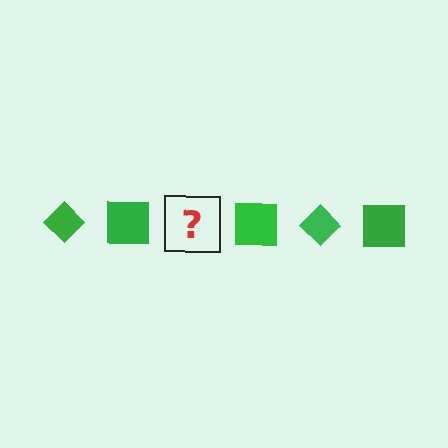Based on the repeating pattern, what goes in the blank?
The blank should be a green diamond.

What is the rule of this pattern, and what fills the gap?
The rule is that the pattern cycles through diamond, square shapes in green. The gap should be filled with a green diamond.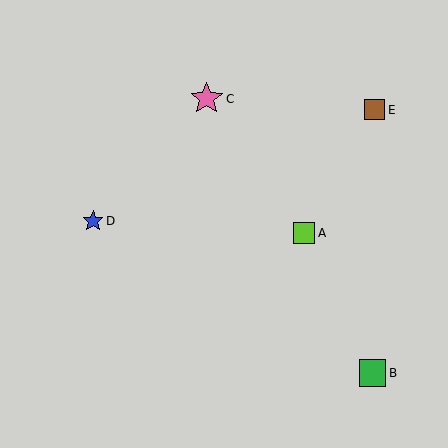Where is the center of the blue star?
The center of the blue star is at (93, 221).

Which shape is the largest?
The pink star (labeled C) is the largest.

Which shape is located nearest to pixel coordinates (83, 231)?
The blue star (labeled D) at (93, 221) is nearest to that location.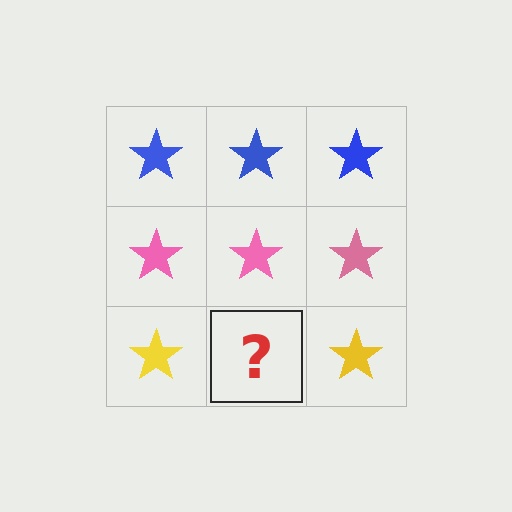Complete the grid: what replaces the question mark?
The question mark should be replaced with a yellow star.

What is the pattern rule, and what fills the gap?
The rule is that each row has a consistent color. The gap should be filled with a yellow star.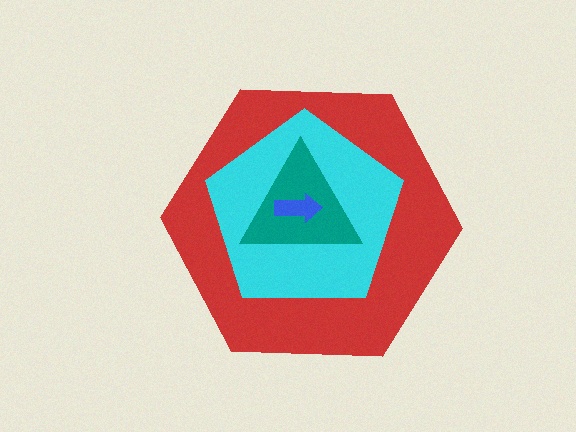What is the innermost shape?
The blue arrow.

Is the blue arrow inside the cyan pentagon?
Yes.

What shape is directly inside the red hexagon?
The cyan pentagon.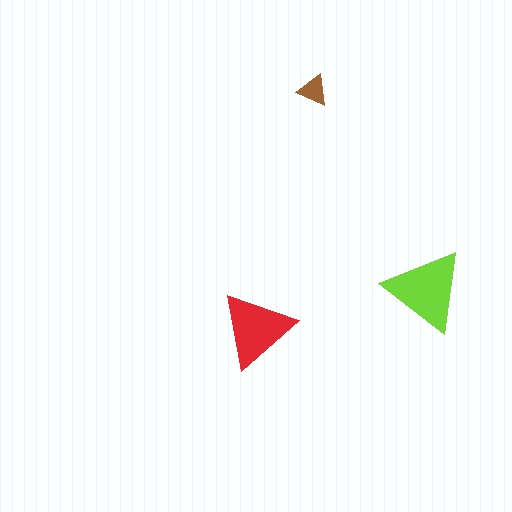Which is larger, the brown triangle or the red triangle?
The red one.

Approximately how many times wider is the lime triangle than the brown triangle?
About 2.5 times wider.